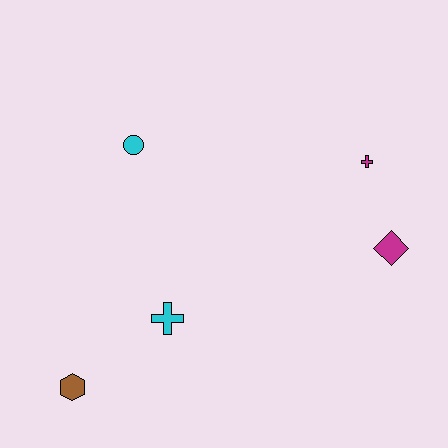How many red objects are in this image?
There are no red objects.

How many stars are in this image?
There are no stars.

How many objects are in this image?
There are 5 objects.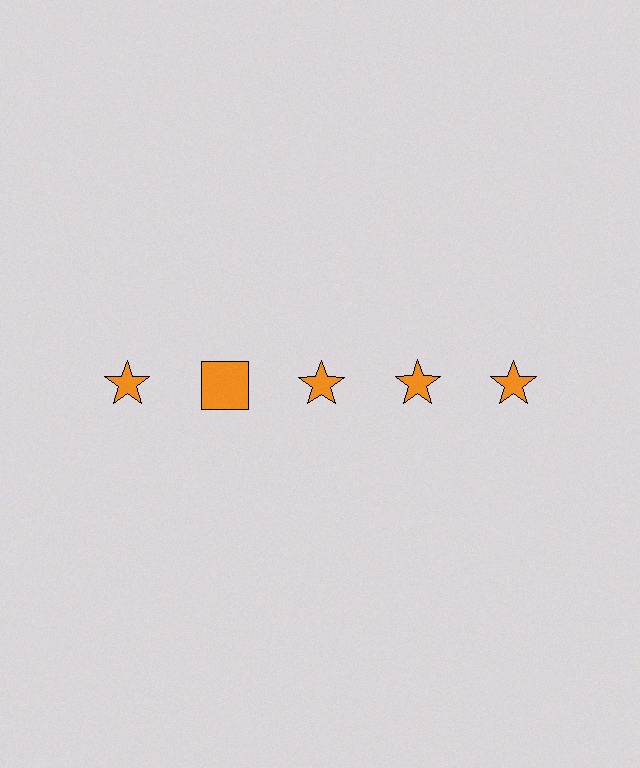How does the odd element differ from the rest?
It has a different shape: square instead of star.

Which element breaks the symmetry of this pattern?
The orange square in the top row, second from left column breaks the symmetry. All other shapes are orange stars.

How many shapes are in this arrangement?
There are 5 shapes arranged in a grid pattern.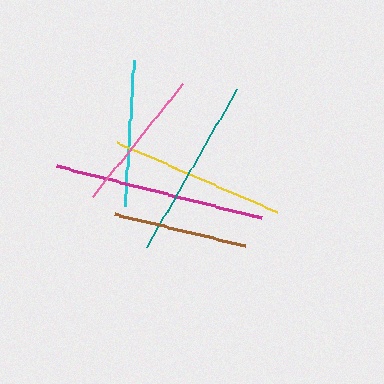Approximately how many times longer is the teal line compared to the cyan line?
The teal line is approximately 1.2 times the length of the cyan line.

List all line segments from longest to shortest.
From longest to shortest: magenta, teal, yellow, cyan, pink, brown.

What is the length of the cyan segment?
The cyan segment is approximately 146 pixels long.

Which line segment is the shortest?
The brown line is the shortest at approximately 134 pixels.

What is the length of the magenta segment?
The magenta segment is approximately 211 pixels long.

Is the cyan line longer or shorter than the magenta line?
The magenta line is longer than the cyan line.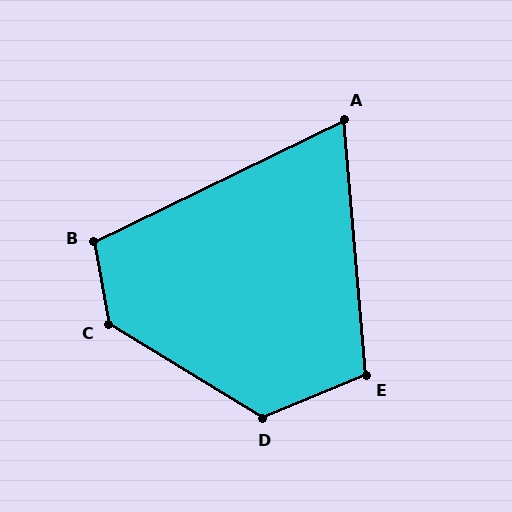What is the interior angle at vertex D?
Approximately 126 degrees (obtuse).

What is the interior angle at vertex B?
Approximately 106 degrees (obtuse).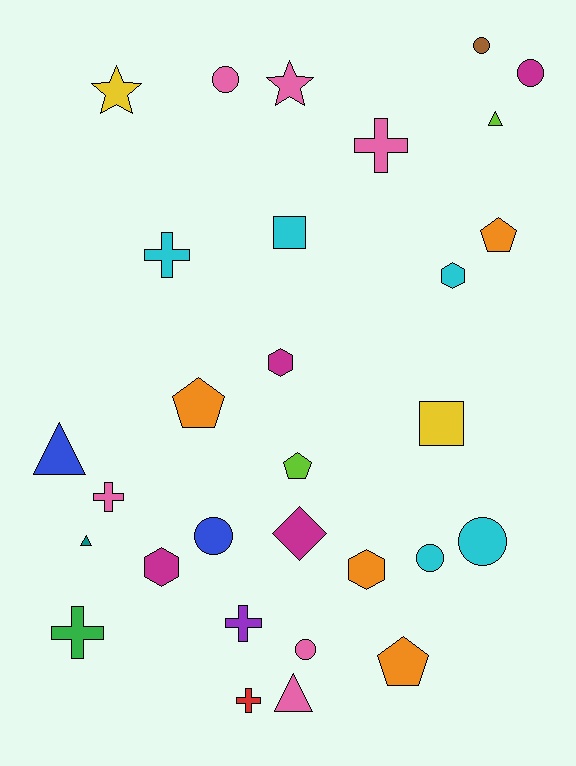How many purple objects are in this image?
There is 1 purple object.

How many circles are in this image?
There are 7 circles.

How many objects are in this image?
There are 30 objects.